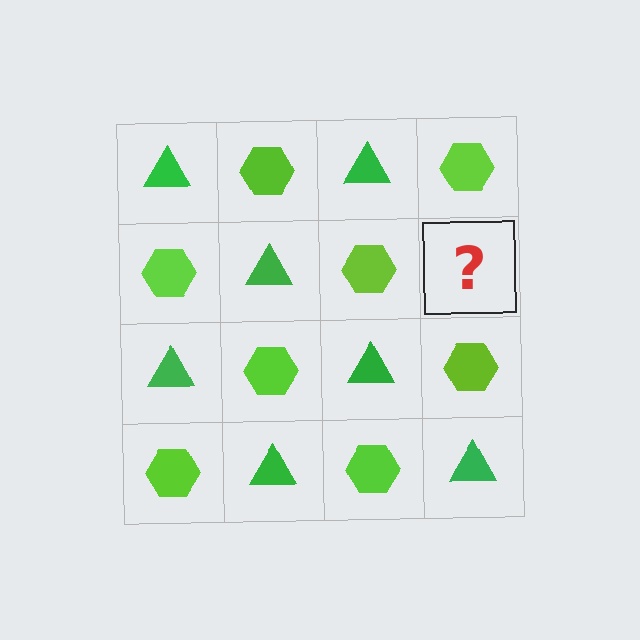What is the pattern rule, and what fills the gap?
The rule is that it alternates green triangle and lime hexagon in a checkerboard pattern. The gap should be filled with a green triangle.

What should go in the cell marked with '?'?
The missing cell should contain a green triangle.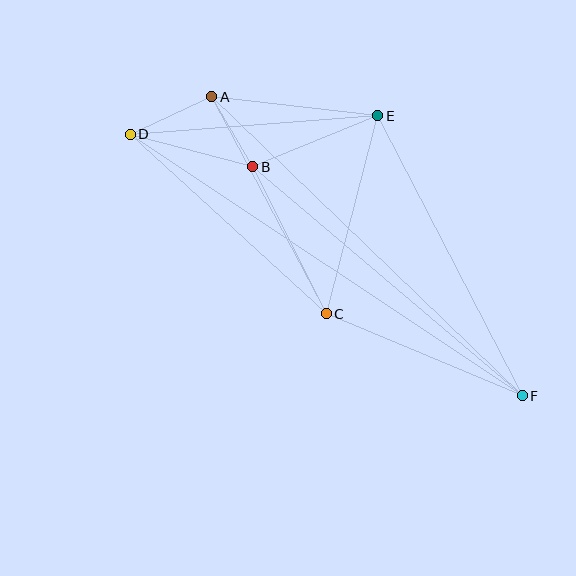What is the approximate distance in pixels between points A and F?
The distance between A and F is approximately 431 pixels.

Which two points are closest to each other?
Points A and B are closest to each other.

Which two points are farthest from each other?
Points D and F are farthest from each other.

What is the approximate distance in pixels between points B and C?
The distance between B and C is approximately 164 pixels.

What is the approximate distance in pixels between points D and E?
The distance between D and E is approximately 248 pixels.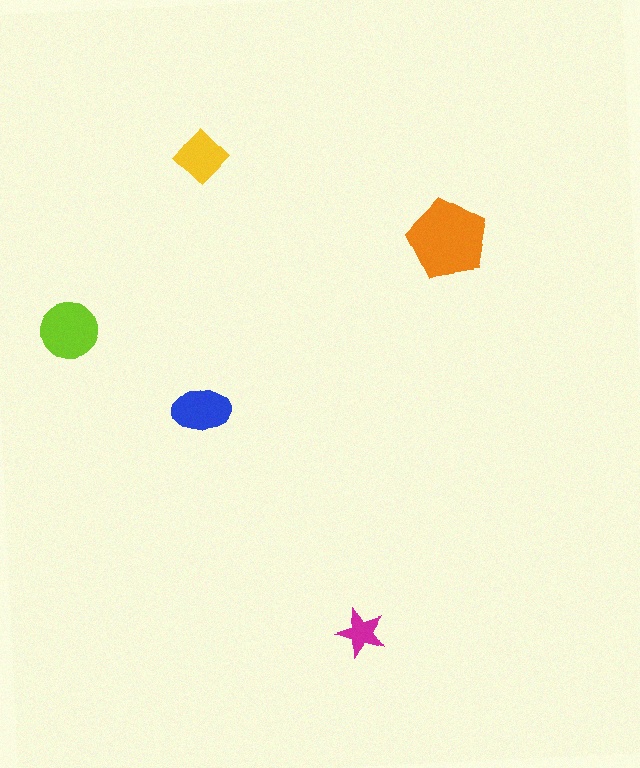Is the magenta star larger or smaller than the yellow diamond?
Smaller.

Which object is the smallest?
The magenta star.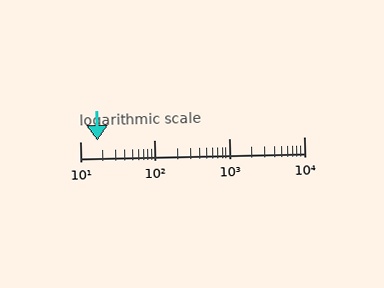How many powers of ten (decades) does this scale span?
The scale spans 3 decades, from 10 to 10000.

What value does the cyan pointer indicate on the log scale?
The pointer indicates approximately 17.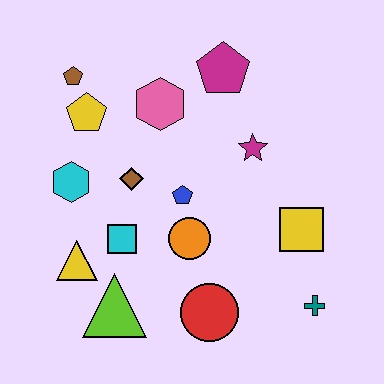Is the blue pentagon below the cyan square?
No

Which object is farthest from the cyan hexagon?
The teal cross is farthest from the cyan hexagon.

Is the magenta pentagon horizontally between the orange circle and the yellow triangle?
No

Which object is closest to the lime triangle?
The yellow triangle is closest to the lime triangle.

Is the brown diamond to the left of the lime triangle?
No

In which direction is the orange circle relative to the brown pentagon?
The orange circle is below the brown pentagon.